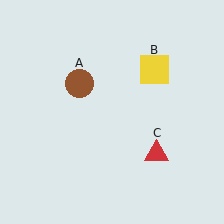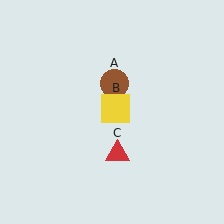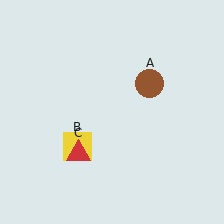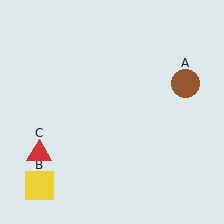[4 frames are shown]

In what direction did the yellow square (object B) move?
The yellow square (object B) moved down and to the left.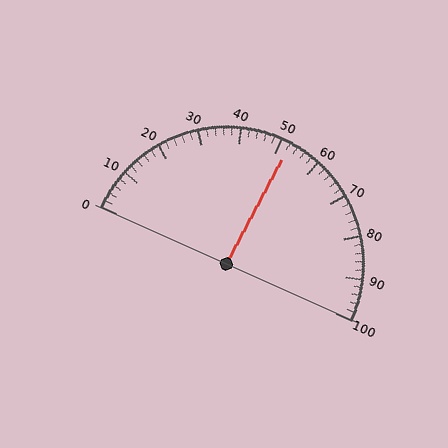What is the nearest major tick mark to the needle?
The nearest major tick mark is 50.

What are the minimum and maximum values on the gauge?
The gauge ranges from 0 to 100.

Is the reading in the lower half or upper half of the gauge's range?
The reading is in the upper half of the range (0 to 100).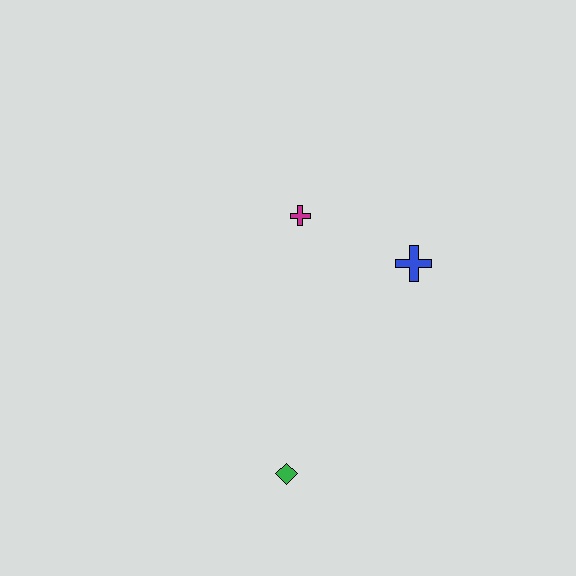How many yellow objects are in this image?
There are no yellow objects.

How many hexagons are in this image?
There are no hexagons.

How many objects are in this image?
There are 3 objects.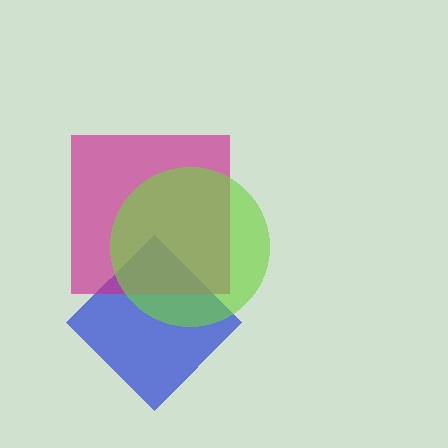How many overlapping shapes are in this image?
There are 3 overlapping shapes in the image.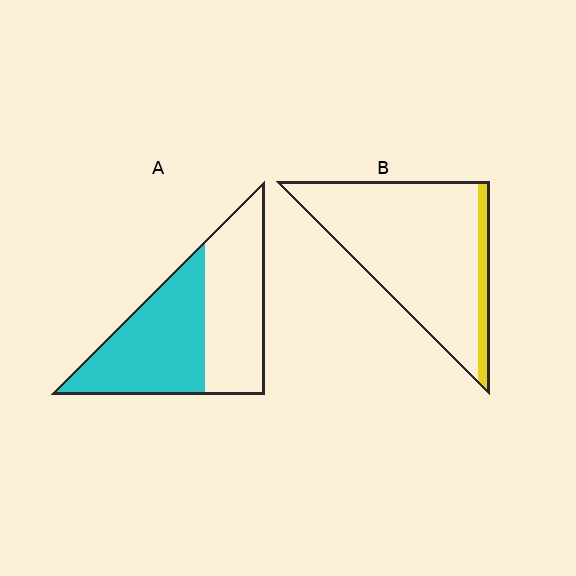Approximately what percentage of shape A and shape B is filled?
A is approximately 50% and B is approximately 10%.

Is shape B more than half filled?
No.